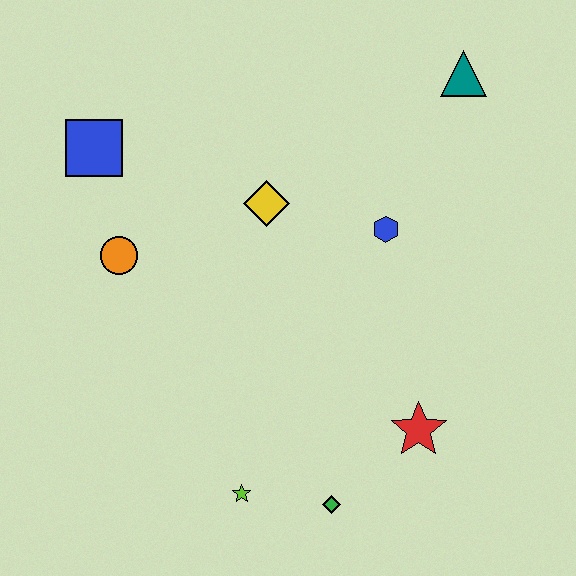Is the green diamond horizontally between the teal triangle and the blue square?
Yes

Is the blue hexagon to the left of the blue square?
No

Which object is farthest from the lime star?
The teal triangle is farthest from the lime star.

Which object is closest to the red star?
The green diamond is closest to the red star.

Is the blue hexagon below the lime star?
No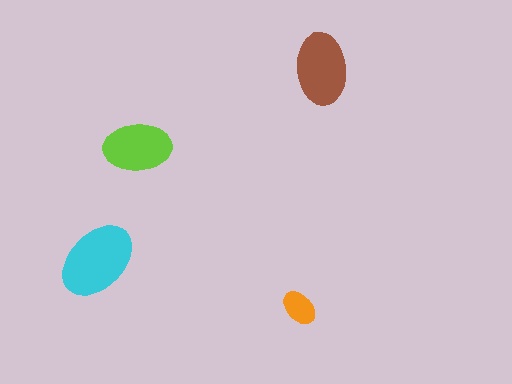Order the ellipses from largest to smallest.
the cyan one, the brown one, the lime one, the orange one.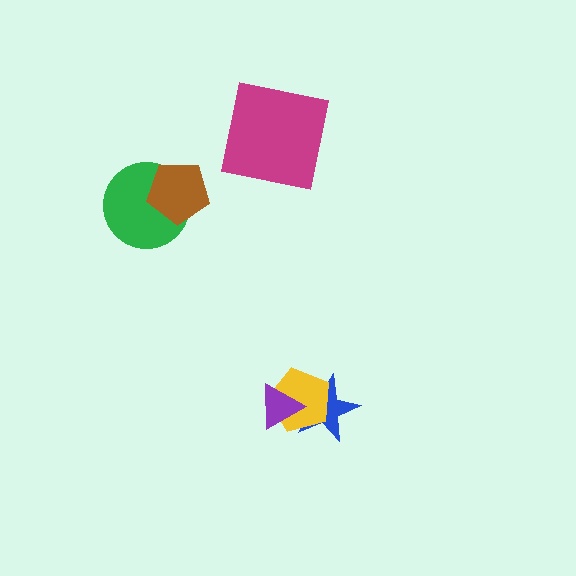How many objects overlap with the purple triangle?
2 objects overlap with the purple triangle.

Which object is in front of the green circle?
The brown pentagon is in front of the green circle.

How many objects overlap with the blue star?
2 objects overlap with the blue star.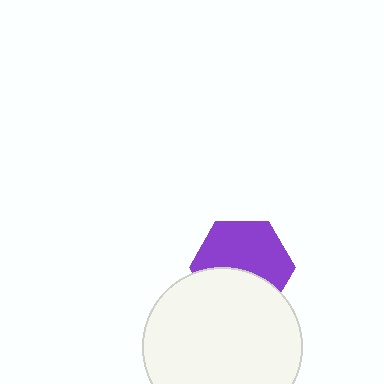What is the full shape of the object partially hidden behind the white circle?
The partially hidden object is a purple hexagon.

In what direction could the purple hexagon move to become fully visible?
The purple hexagon could move up. That would shift it out from behind the white circle entirely.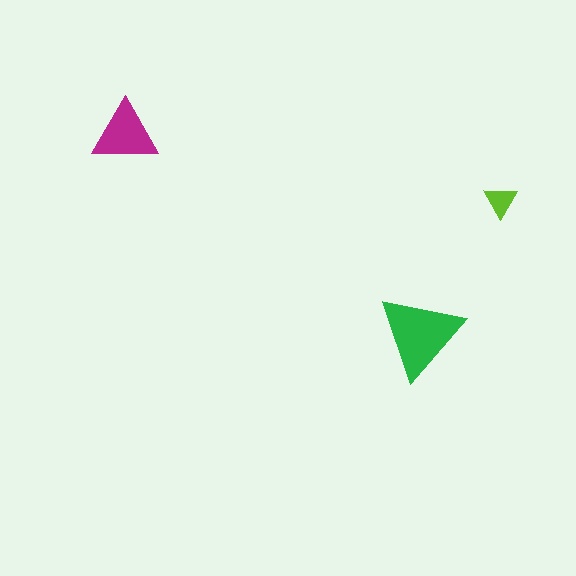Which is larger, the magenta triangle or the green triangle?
The green one.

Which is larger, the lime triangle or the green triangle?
The green one.